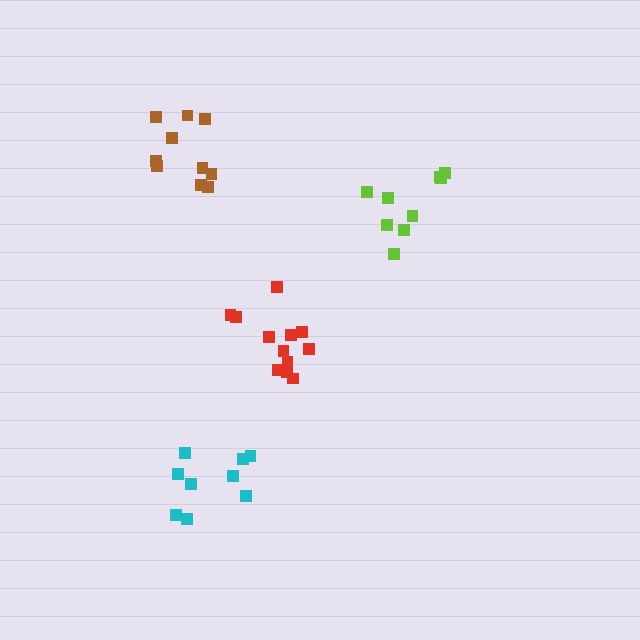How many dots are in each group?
Group 1: 9 dots, Group 2: 12 dots, Group 3: 9 dots, Group 4: 10 dots (40 total).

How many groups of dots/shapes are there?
There are 4 groups.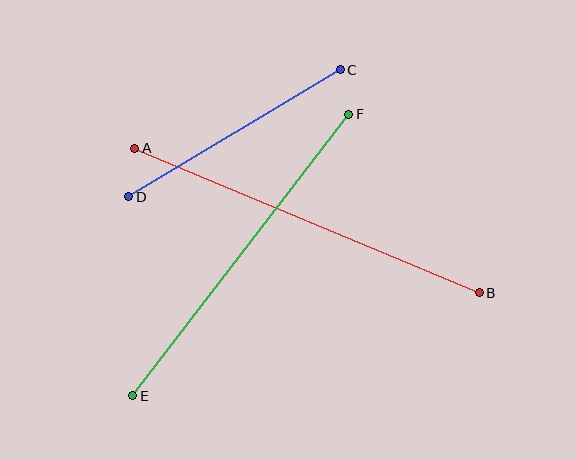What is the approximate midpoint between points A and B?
The midpoint is at approximately (307, 220) pixels.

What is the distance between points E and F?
The distance is approximately 355 pixels.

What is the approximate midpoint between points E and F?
The midpoint is at approximately (241, 255) pixels.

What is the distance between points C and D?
The distance is approximately 247 pixels.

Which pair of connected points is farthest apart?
Points A and B are farthest apart.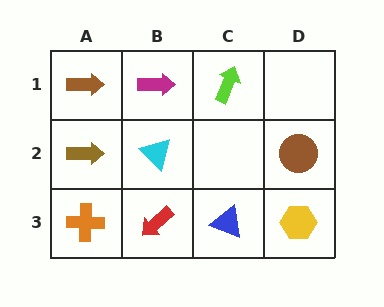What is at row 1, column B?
A magenta arrow.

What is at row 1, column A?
A brown arrow.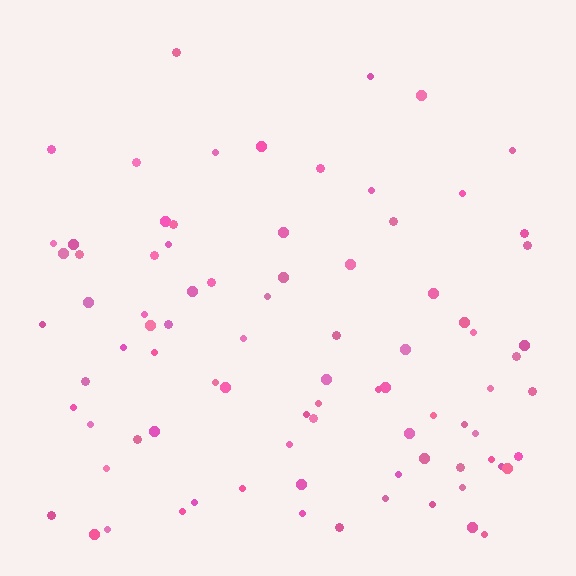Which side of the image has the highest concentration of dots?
The bottom.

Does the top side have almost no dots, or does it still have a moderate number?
Still a moderate number, just noticeably fewer than the bottom.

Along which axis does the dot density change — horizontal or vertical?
Vertical.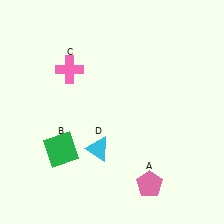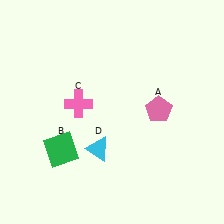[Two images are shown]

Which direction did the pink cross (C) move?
The pink cross (C) moved down.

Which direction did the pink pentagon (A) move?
The pink pentagon (A) moved up.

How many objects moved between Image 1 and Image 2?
2 objects moved between the two images.